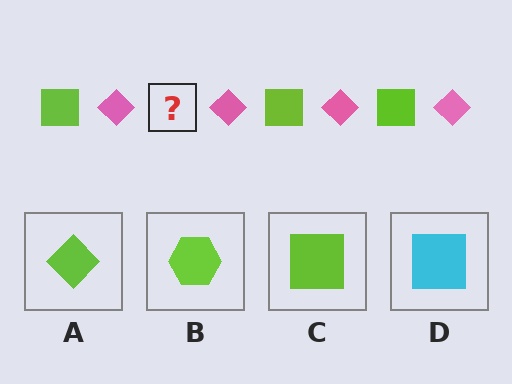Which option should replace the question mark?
Option C.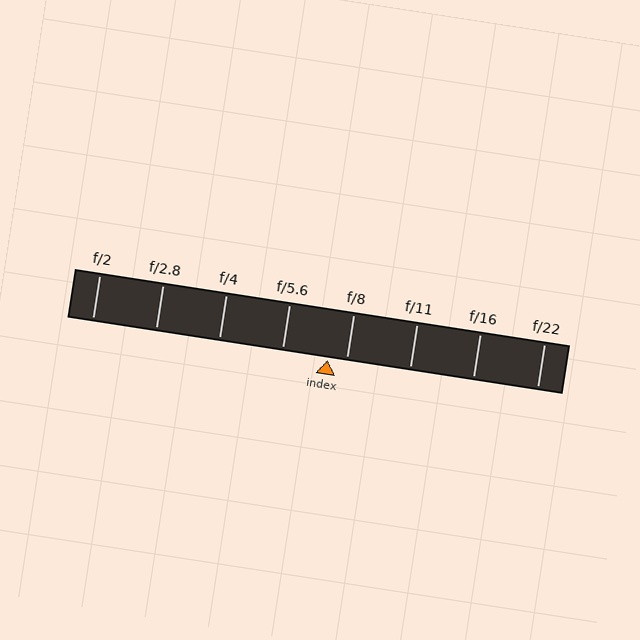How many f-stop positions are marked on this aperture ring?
There are 8 f-stop positions marked.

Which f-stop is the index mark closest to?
The index mark is closest to f/8.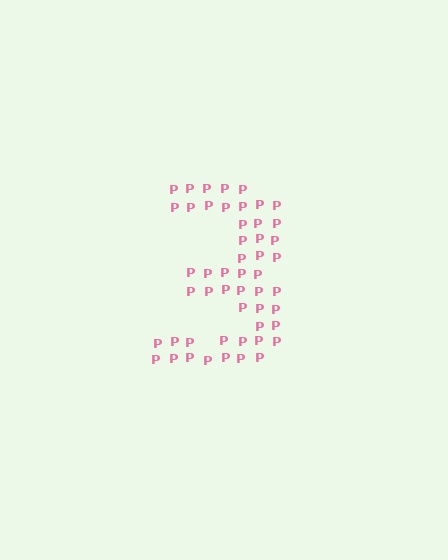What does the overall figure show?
The overall figure shows the digit 3.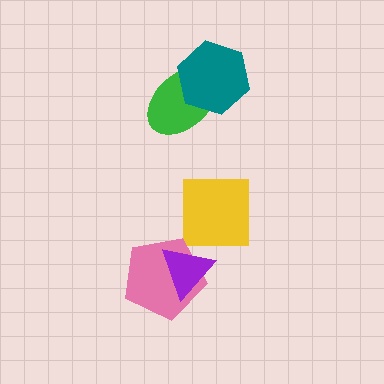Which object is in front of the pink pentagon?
The purple triangle is in front of the pink pentagon.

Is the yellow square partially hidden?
No, no other shape covers it.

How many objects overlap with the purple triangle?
1 object overlaps with the purple triangle.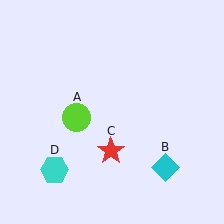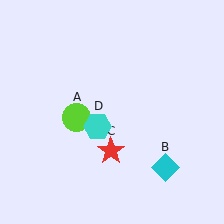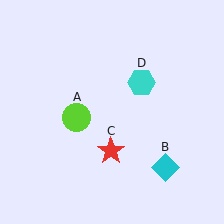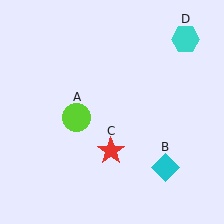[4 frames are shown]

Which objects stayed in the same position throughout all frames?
Lime circle (object A) and cyan diamond (object B) and red star (object C) remained stationary.